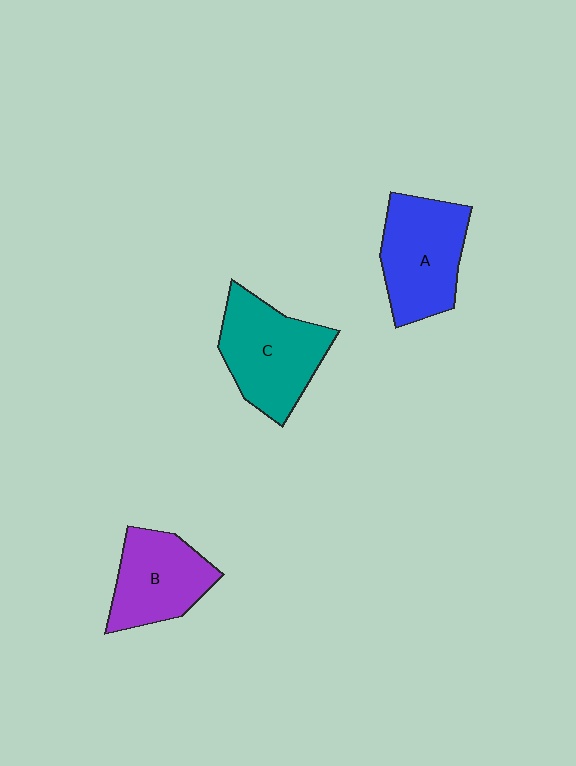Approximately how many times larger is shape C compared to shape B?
Approximately 1.2 times.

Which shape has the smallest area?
Shape B (purple).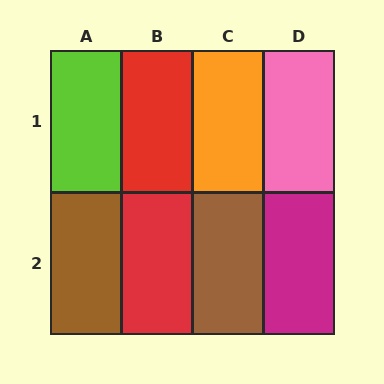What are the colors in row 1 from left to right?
Lime, red, orange, pink.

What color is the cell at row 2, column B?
Red.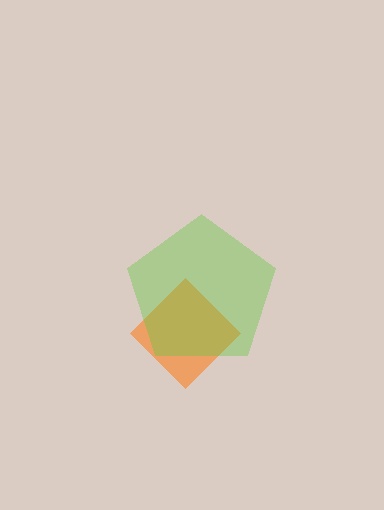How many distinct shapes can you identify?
There are 2 distinct shapes: an orange diamond, a lime pentagon.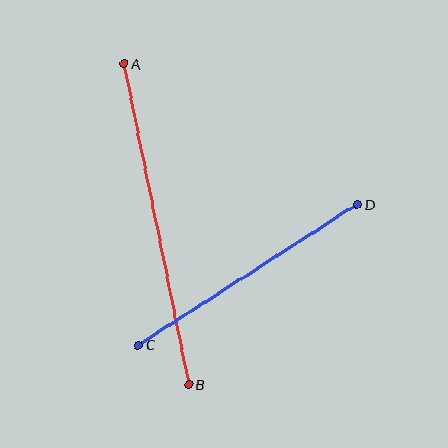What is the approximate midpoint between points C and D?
The midpoint is at approximately (248, 275) pixels.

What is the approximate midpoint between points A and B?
The midpoint is at approximately (157, 224) pixels.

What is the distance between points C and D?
The distance is approximately 260 pixels.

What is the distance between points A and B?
The distance is approximately 327 pixels.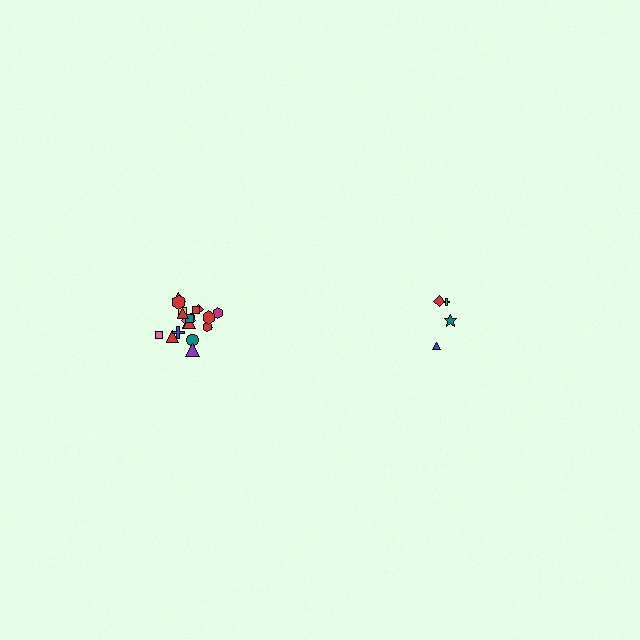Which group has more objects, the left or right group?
The left group.